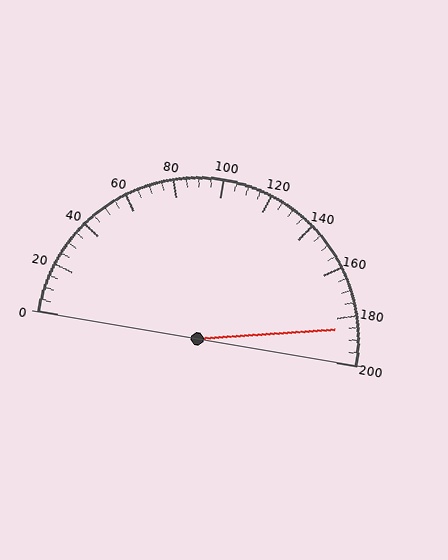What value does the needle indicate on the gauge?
The needle indicates approximately 185.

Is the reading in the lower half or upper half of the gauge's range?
The reading is in the upper half of the range (0 to 200).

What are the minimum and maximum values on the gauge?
The gauge ranges from 0 to 200.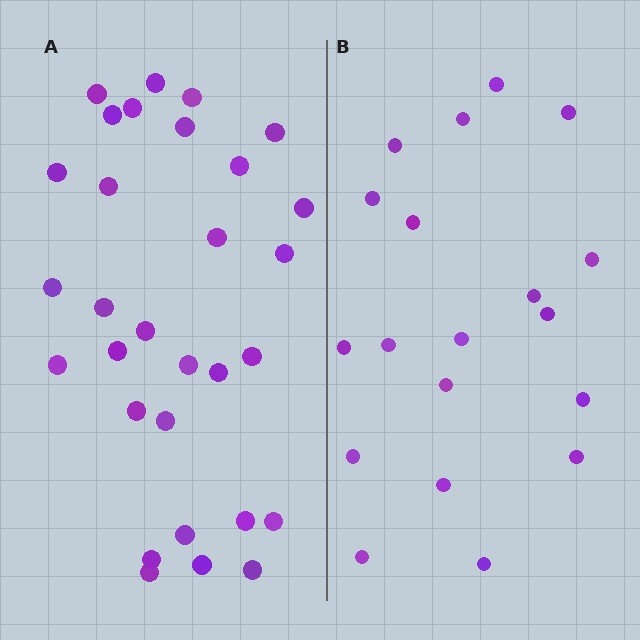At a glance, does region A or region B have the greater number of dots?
Region A (the left region) has more dots.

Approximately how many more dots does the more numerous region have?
Region A has roughly 12 or so more dots than region B.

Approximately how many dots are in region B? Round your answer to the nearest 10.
About 20 dots. (The exact count is 19, which rounds to 20.)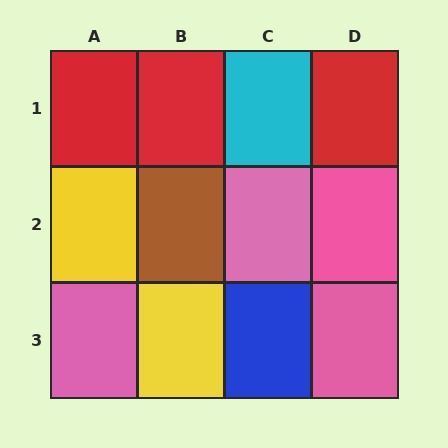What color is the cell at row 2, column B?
Brown.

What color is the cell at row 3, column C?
Blue.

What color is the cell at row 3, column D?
Pink.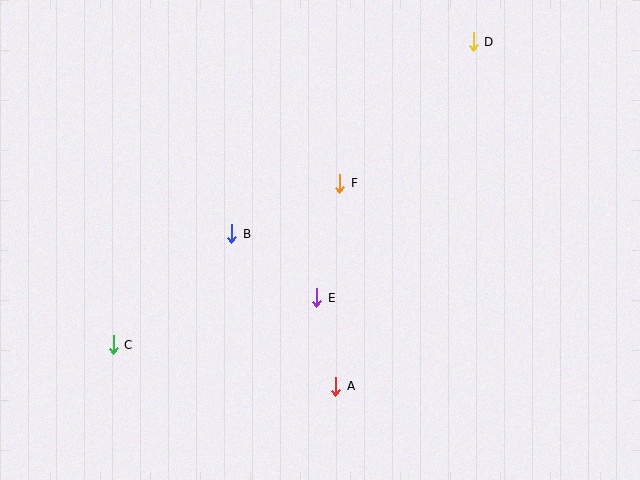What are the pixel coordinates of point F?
Point F is at (340, 183).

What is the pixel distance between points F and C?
The distance between F and C is 278 pixels.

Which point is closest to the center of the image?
Point E at (317, 298) is closest to the center.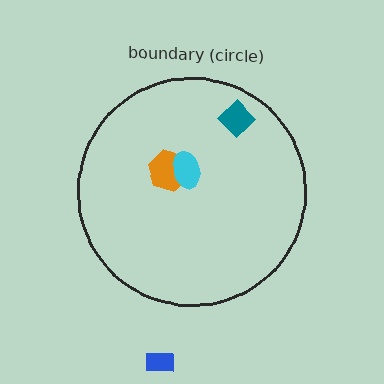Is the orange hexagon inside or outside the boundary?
Inside.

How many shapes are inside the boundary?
3 inside, 1 outside.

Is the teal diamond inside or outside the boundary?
Inside.